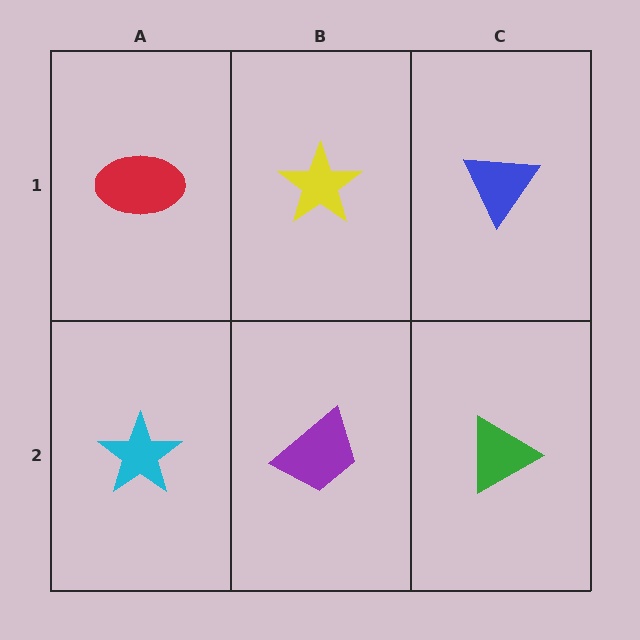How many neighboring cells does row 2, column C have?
2.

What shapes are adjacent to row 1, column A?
A cyan star (row 2, column A), a yellow star (row 1, column B).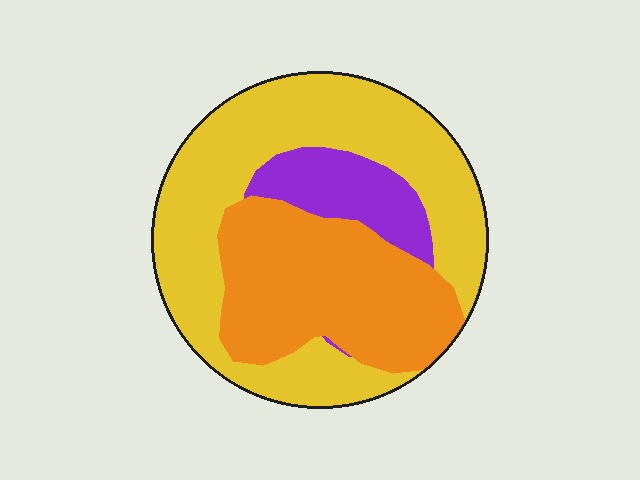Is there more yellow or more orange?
Yellow.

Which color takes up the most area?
Yellow, at roughly 55%.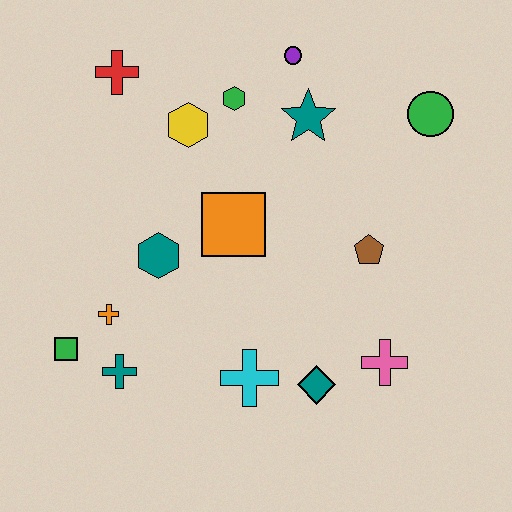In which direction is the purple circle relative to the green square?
The purple circle is above the green square.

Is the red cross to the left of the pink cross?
Yes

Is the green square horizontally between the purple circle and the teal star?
No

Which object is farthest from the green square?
The green circle is farthest from the green square.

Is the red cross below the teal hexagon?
No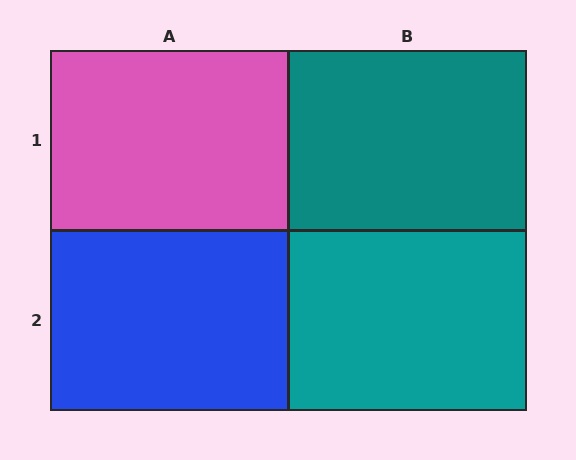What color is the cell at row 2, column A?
Blue.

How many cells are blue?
1 cell is blue.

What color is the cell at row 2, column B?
Teal.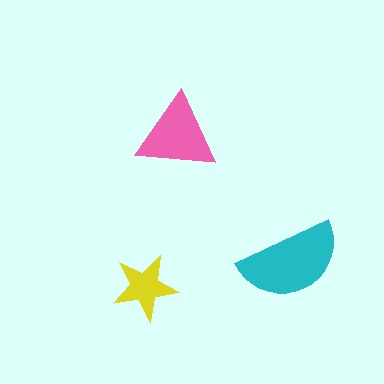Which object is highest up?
The pink triangle is topmost.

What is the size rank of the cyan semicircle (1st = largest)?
1st.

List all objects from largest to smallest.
The cyan semicircle, the pink triangle, the yellow star.